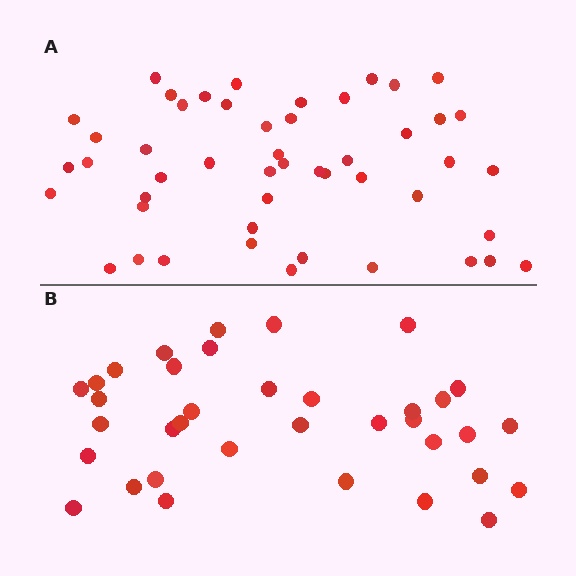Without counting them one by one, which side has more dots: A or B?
Region A (the top region) has more dots.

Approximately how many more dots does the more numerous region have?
Region A has approximately 15 more dots than region B.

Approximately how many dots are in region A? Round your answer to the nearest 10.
About 50 dots. (The exact count is 49, which rounds to 50.)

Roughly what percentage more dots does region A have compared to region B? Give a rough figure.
About 35% more.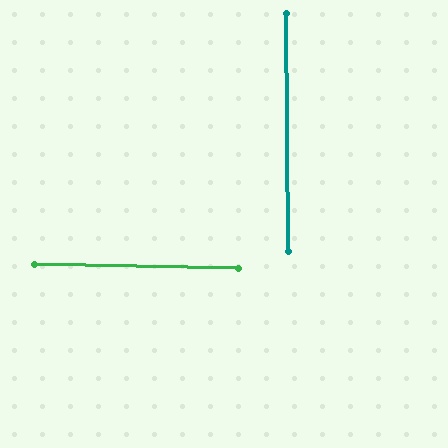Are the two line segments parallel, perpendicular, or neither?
Perpendicular — they meet at approximately 88°.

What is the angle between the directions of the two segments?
Approximately 88 degrees.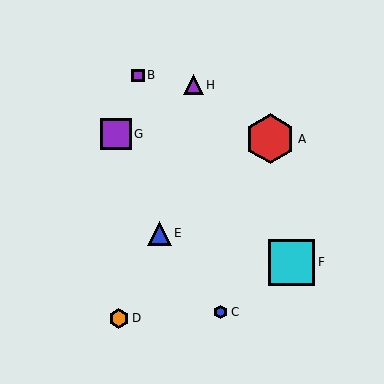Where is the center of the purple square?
The center of the purple square is at (116, 134).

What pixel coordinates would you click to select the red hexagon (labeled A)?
Click at (270, 139) to select the red hexagon A.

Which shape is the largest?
The red hexagon (labeled A) is the largest.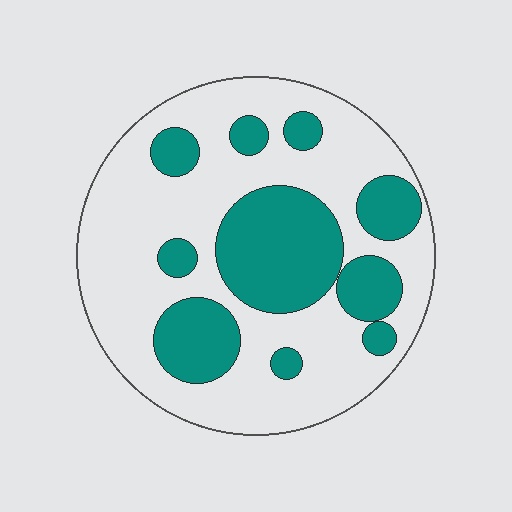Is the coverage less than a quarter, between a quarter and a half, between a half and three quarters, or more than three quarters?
Between a quarter and a half.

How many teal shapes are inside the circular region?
10.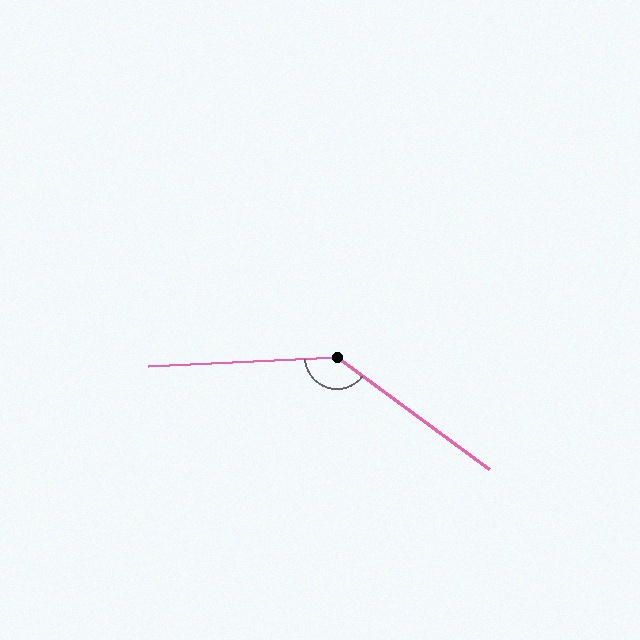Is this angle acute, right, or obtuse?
It is obtuse.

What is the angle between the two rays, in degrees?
Approximately 141 degrees.